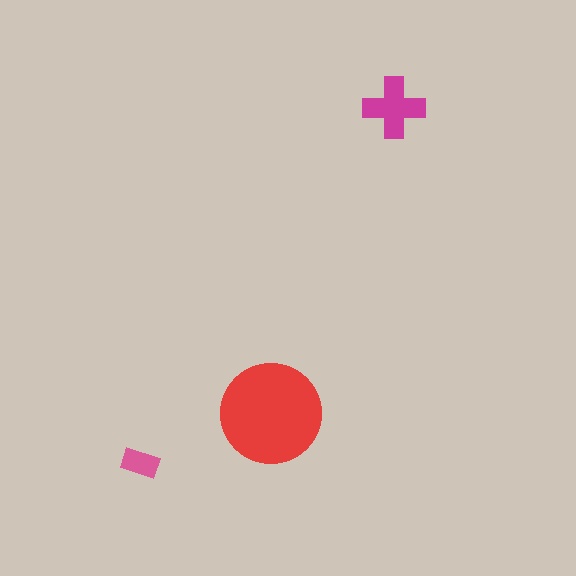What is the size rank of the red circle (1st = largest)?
1st.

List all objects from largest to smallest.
The red circle, the magenta cross, the pink rectangle.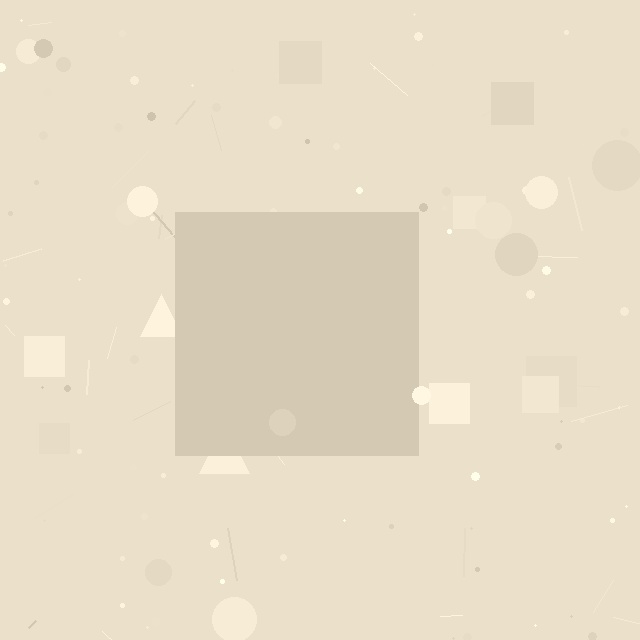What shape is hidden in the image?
A square is hidden in the image.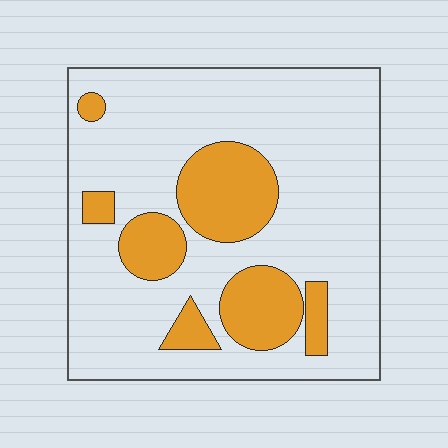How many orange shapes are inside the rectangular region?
7.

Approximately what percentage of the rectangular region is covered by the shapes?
Approximately 25%.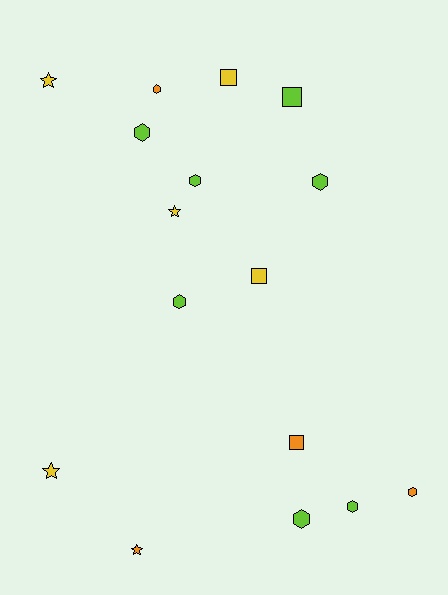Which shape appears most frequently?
Hexagon, with 8 objects.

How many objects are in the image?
There are 16 objects.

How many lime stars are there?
There are no lime stars.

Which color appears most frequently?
Lime, with 7 objects.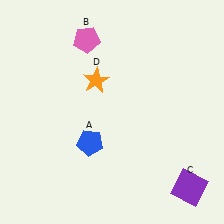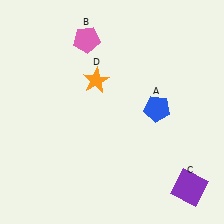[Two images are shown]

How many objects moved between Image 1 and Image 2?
1 object moved between the two images.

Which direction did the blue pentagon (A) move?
The blue pentagon (A) moved right.